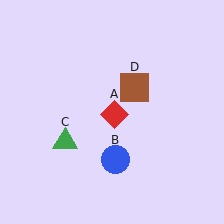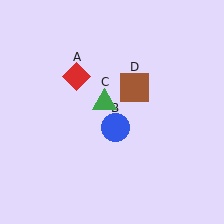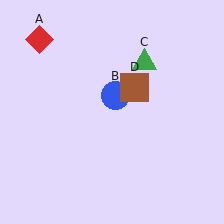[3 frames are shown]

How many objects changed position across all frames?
3 objects changed position: red diamond (object A), blue circle (object B), green triangle (object C).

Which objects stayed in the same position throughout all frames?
Brown square (object D) remained stationary.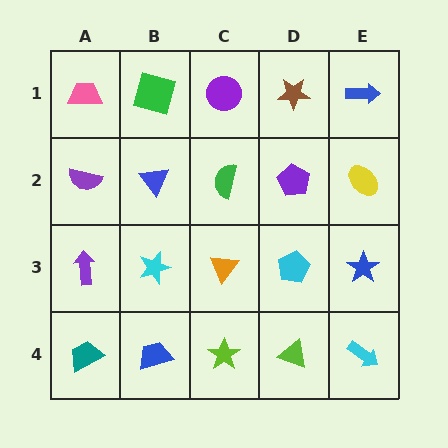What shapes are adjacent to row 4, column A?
A purple arrow (row 3, column A), a blue trapezoid (row 4, column B).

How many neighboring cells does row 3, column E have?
3.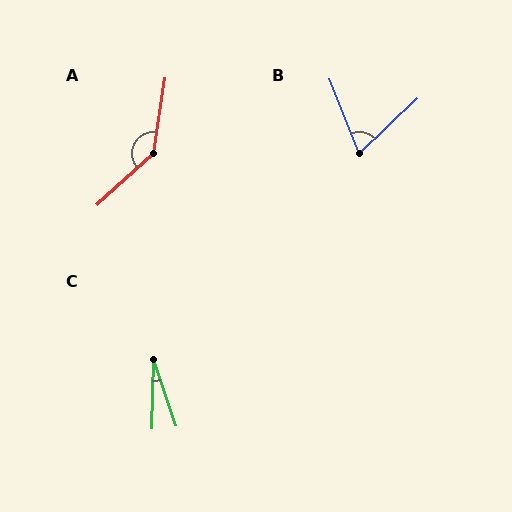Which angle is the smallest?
C, at approximately 20 degrees.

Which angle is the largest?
A, at approximately 141 degrees.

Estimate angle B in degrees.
Approximately 68 degrees.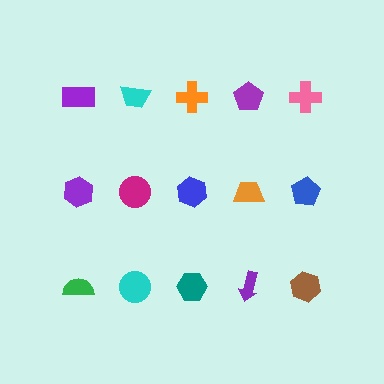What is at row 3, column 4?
A purple arrow.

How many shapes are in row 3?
5 shapes.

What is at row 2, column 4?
An orange trapezoid.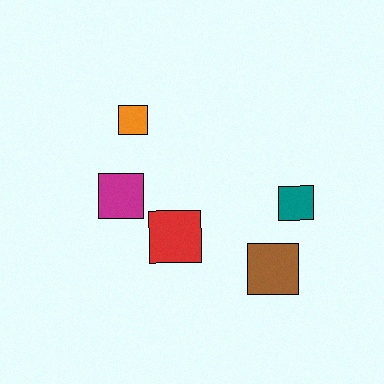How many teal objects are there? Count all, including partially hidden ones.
There is 1 teal object.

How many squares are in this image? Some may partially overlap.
There are 5 squares.